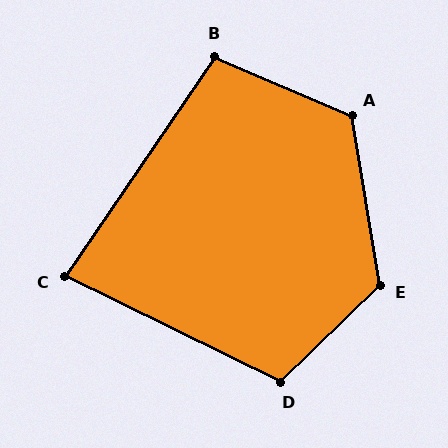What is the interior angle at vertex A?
Approximately 123 degrees (obtuse).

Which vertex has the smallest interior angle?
C, at approximately 82 degrees.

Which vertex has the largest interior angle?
E, at approximately 125 degrees.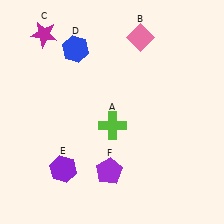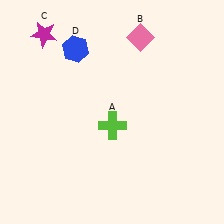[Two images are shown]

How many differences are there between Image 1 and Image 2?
There are 2 differences between the two images.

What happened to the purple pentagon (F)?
The purple pentagon (F) was removed in Image 2. It was in the bottom-left area of Image 1.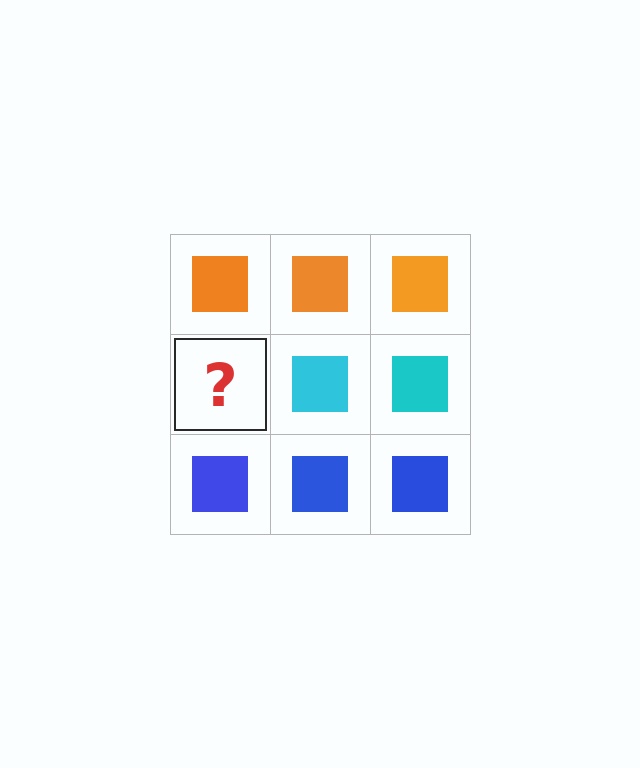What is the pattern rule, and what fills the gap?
The rule is that each row has a consistent color. The gap should be filled with a cyan square.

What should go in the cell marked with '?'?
The missing cell should contain a cyan square.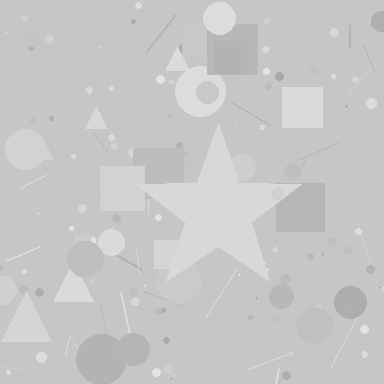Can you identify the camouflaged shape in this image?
The camouflaged shape is a star.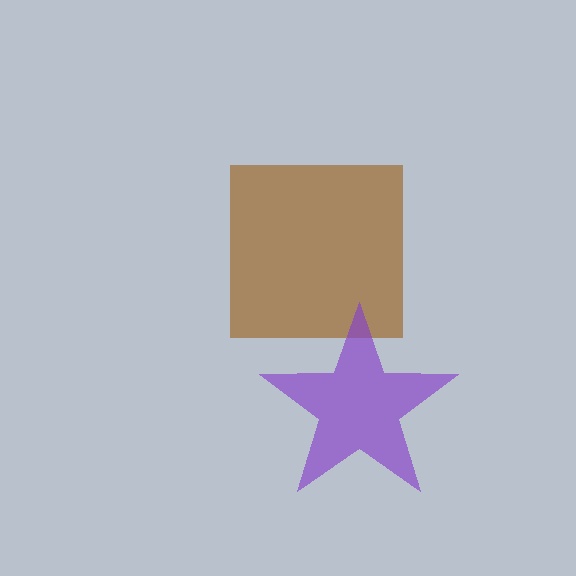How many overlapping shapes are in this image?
There are 2 overlapping shapes in the image.